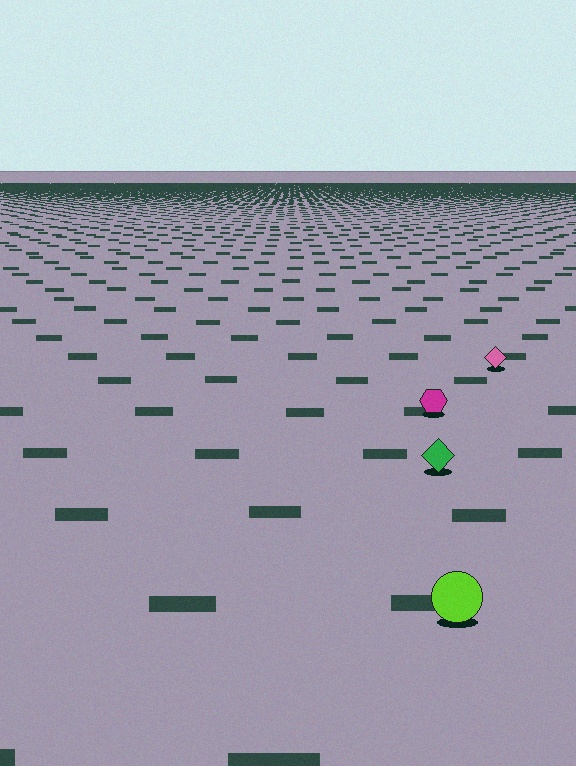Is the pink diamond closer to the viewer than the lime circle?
No. The lime circle is closer — you can tell from the texture gradient: the ground texture is coarser near it.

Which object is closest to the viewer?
The lime circle is closest. The texture marks near it are larger and more spread out.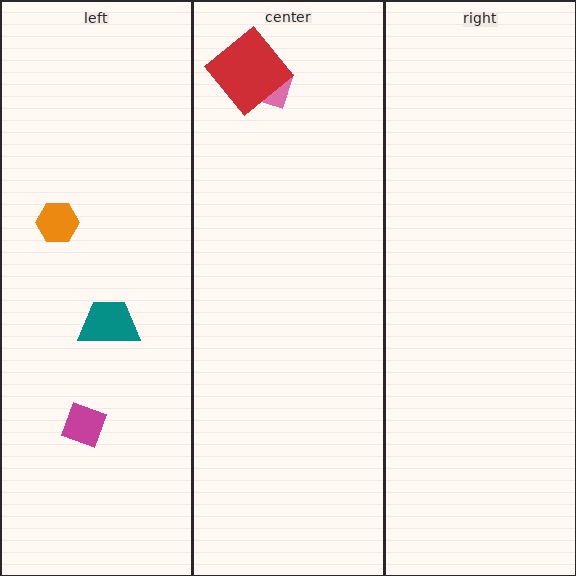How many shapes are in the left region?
3.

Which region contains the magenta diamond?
The left region.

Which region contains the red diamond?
The center region.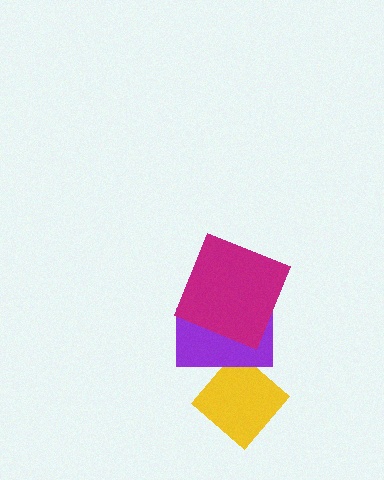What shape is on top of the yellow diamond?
The purple rectangle is on top of the yellow diamond.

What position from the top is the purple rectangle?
The purple rectangle is 2nd from the top.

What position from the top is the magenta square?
The magenta square is 1st from the top.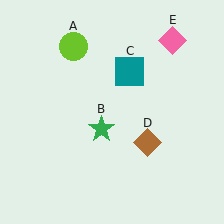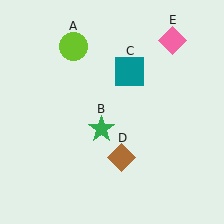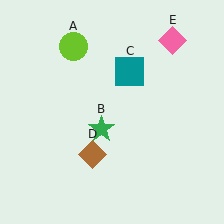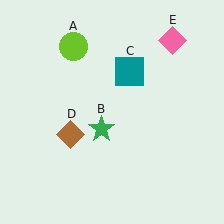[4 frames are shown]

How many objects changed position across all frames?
1 object changed position: brown diamond (object D).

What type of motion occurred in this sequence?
The brown diamond (object D) rotated clockwise around the center of the scene.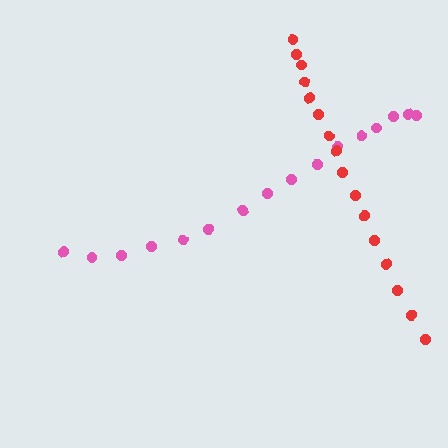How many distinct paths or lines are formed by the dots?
There are 2 distinct paths.